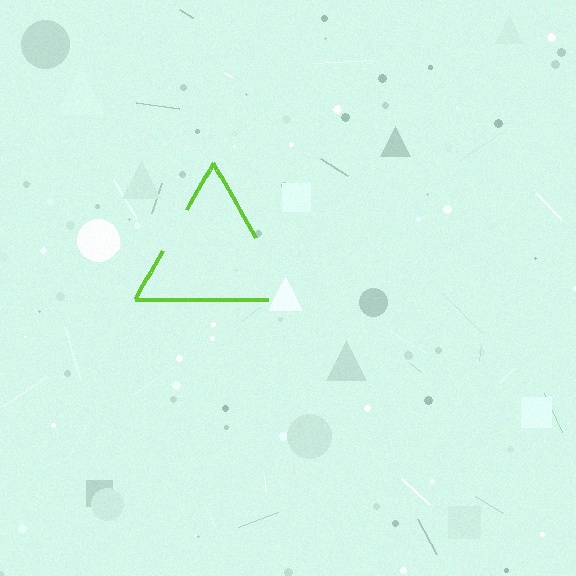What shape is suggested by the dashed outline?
The dashed outline suggests a triangle.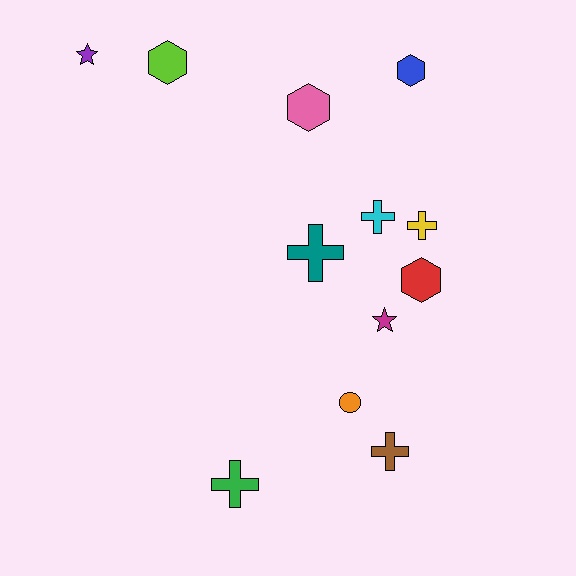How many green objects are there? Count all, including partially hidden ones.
There is 1 green object.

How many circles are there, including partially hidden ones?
There is 1 circle.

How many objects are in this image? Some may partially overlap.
There are 12 objects.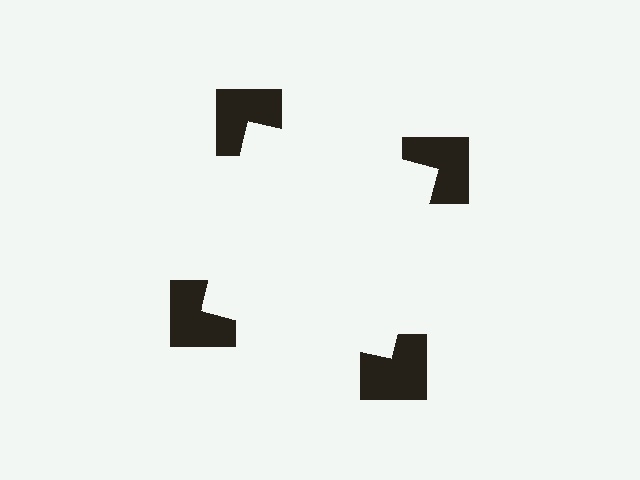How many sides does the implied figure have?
4 sides.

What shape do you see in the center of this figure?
An illusory square — its edges are inferred from the aligned wedge cuts in the notched squares, not physically drawn.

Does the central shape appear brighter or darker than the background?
It typically appears slightly brighter than the background, even though no actual brightness change is drawn.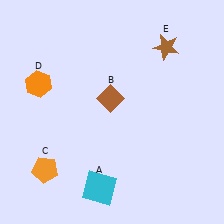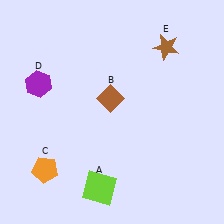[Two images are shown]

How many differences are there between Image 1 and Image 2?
There are 2 differences between the two images.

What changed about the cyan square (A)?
In Image 1, A is cyan. In Image 2, it changed to lime.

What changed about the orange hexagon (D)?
In Image 1, D is orange. In Image 2, it changed to purple.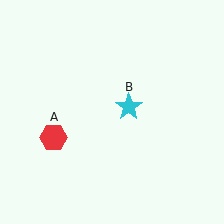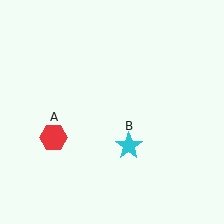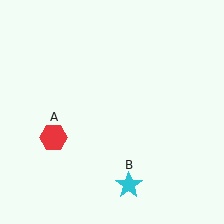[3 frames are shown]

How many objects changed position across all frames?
1 object changed position: cyan star (object B).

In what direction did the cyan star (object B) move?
The cyan star (object B) moved down.